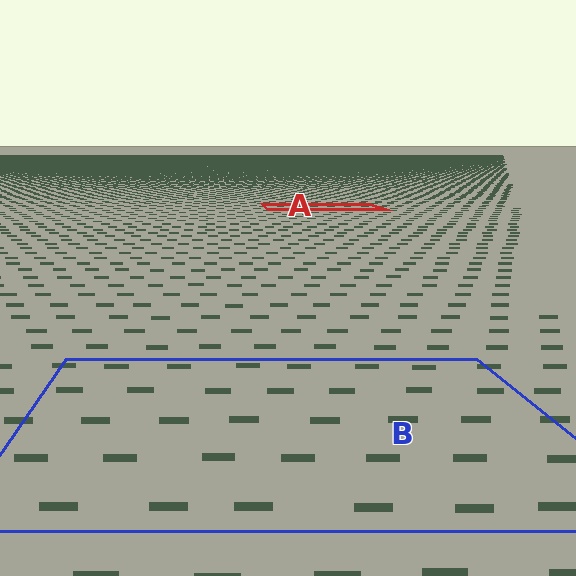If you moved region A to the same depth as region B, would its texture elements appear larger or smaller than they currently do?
They would appear larger. At a closer depth, the same texture elements are projected at a bigger on-screen size.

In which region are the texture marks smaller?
The texture marks are smaller in region A, because it is farther away.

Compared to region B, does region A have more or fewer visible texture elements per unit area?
Region A has more texture elements per unit area — they are packed more densely because it is farther away.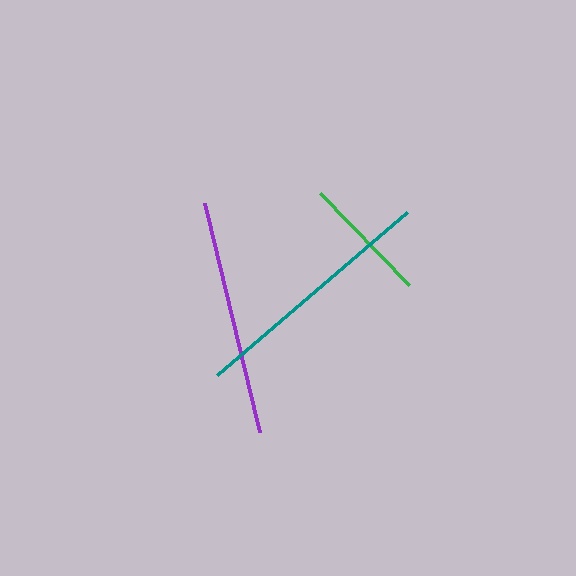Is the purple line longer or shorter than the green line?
The purple line is longer than the green line.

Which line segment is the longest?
The teal line is the longest at approximately 250 pixels.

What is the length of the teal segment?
The teal segment is approximately 250 pixels long.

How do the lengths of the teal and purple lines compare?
The teal and purple lines are approximately the same length.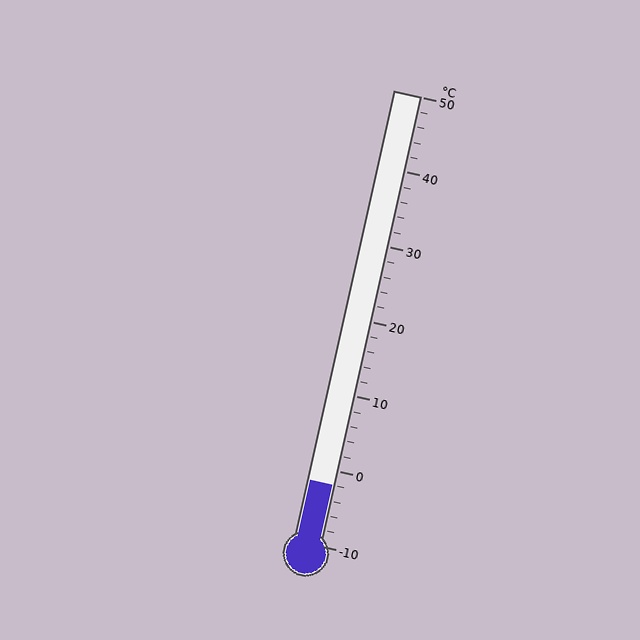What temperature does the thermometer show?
The thermometer shows approximately -2°C.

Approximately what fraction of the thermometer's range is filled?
The thermometer is filled to approximately 15% of its range.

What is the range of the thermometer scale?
The thermometer scale ranges from -10°C to 50°C.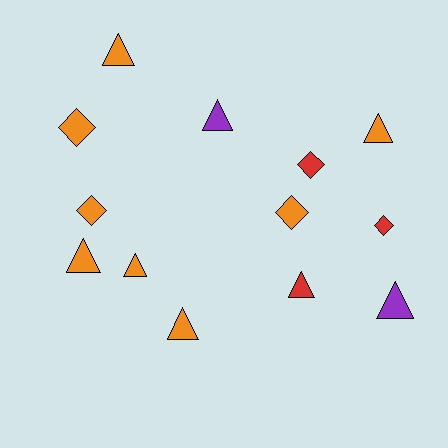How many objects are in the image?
There are 13 objects.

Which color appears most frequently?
Orange, with 8 objects.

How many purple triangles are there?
There are 2 purple triangles.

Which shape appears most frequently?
Triangle, with 8 objects.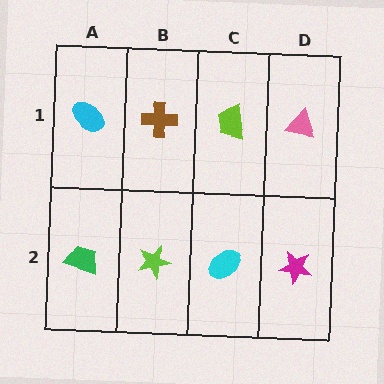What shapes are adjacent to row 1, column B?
A lime star (row 2, column B), a cyan ellipse (row 1, column A), a lime trapezoid (row 1, column C).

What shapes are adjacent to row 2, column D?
A pink triangle (row 1, column D), a cyan ellipse (row 2, column C).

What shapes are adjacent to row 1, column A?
A green trapezoid (row 2, column A), a brown cross (row 1, column B).